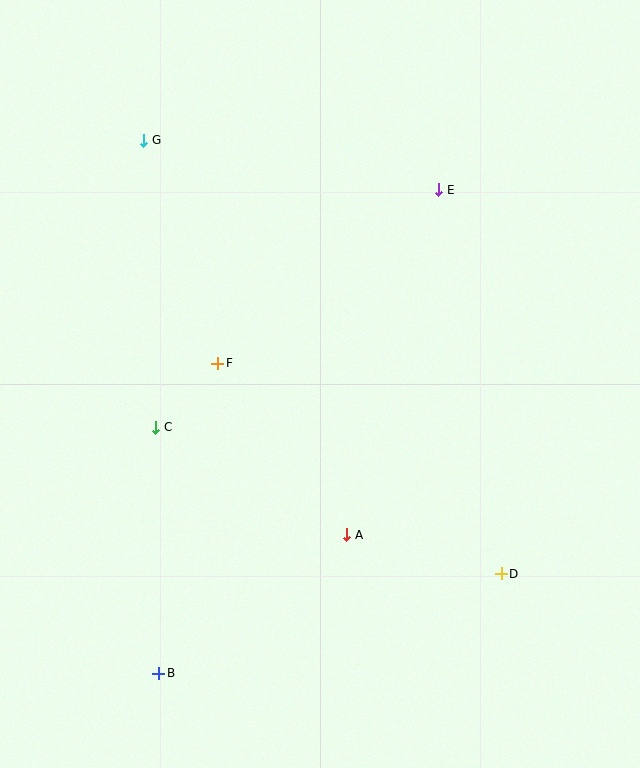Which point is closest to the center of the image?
Point F at (218, 363) is closest to the center.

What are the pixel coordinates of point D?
Point D is at (501, 574).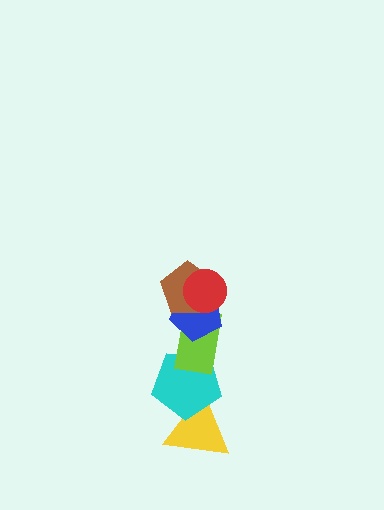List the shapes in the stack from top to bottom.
From top to bottom: the red circle, the brown pentagon, the blue pentagon, the lime rectangle, the cyan pentagon, the yellow triangle.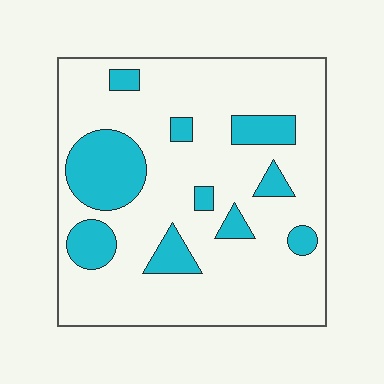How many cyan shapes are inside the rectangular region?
10.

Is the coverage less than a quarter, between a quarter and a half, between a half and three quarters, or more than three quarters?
Less than a quarter.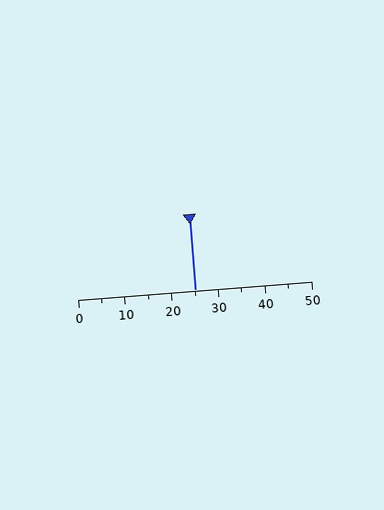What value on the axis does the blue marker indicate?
The marker indicates approximately 25.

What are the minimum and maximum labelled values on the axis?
The axis runs from 0 to 50.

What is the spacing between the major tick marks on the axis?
The major ticks are spaced 10 apart.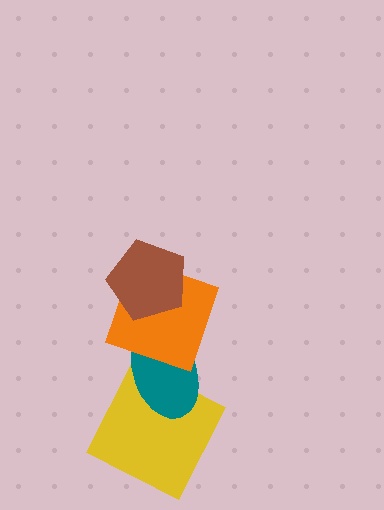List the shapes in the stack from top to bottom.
From top to bottom: the brown pentagon, the orange square, the teal ellipse, the yellow square.